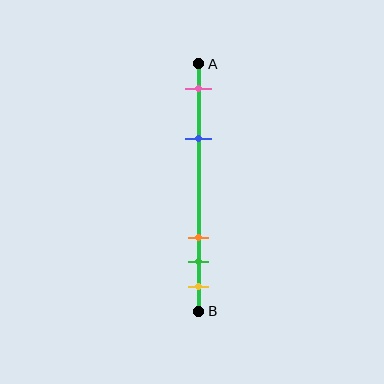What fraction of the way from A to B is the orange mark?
The orange mark is approximately 70% (0.7) of the way from A to B.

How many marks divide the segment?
There are 5 marks dividing the segment.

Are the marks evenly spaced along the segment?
No, the marks are not evenly spaced.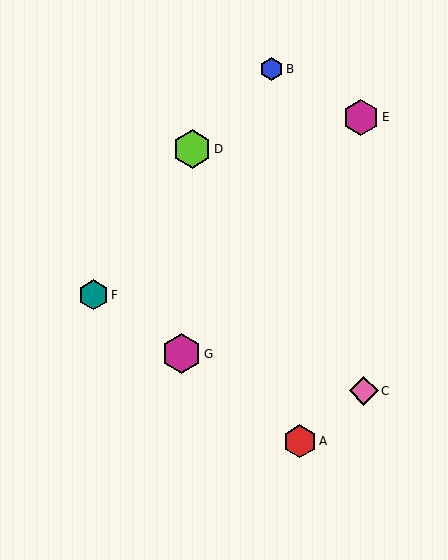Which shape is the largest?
The magenta hexagon (labeled G) is the largest.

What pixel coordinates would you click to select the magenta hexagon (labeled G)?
Click at (181, 354) to select the magenta hexagon G.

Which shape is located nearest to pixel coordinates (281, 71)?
The blue hexagon (labeled B) at (271, 69) is nearest to that location.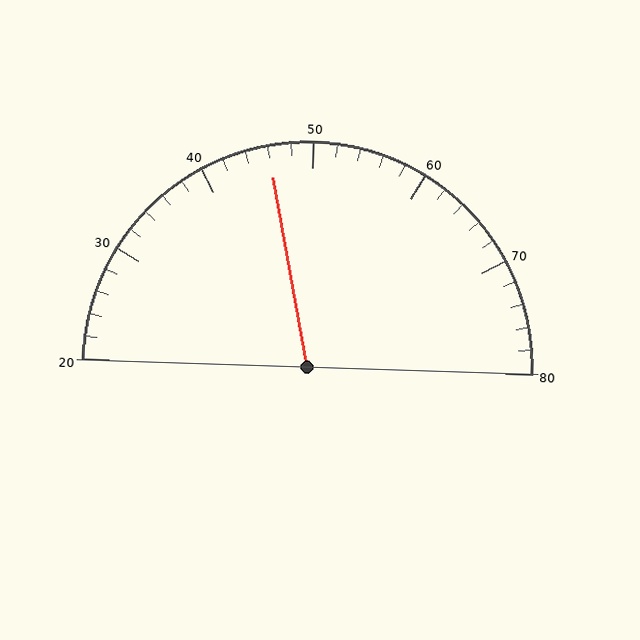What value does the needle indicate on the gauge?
The needle indicates approximately 46.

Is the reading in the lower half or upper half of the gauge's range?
The reading is in the lower half of the range (20 to 80).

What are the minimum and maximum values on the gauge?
The gauge ranges from 20 to 80.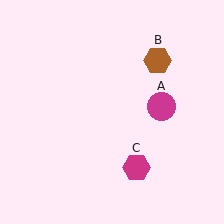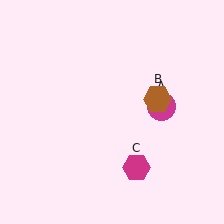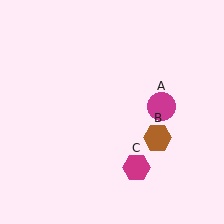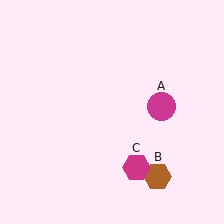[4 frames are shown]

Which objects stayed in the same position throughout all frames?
Magenta circle (object A) and magenta hexagon (object C) remained stationary.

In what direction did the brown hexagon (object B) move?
The brown hexagon (object B) moved down.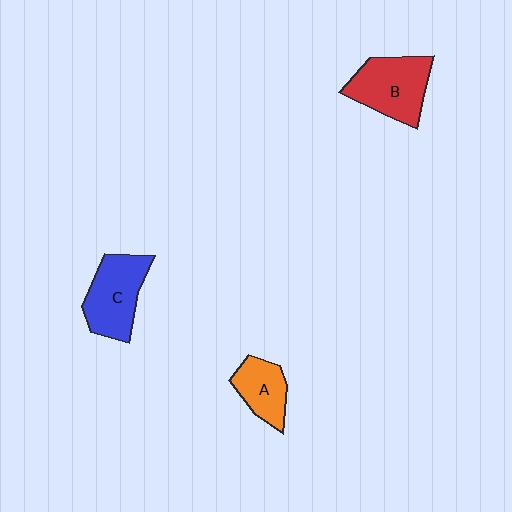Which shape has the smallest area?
Shape A (orange).